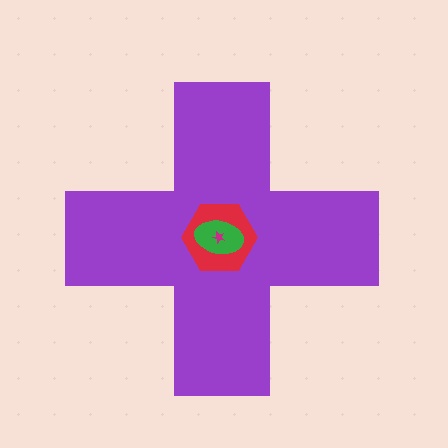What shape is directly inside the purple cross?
The red hexagon.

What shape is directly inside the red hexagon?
The green ellipse.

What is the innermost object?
The magenta star.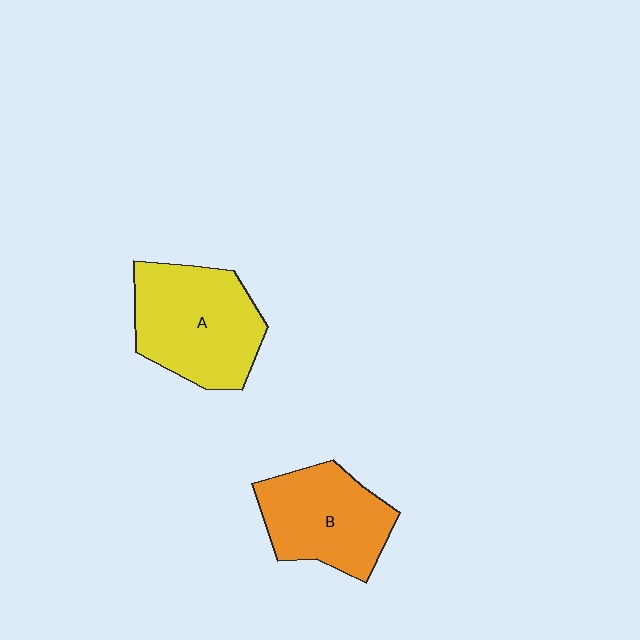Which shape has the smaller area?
Shape B (orange).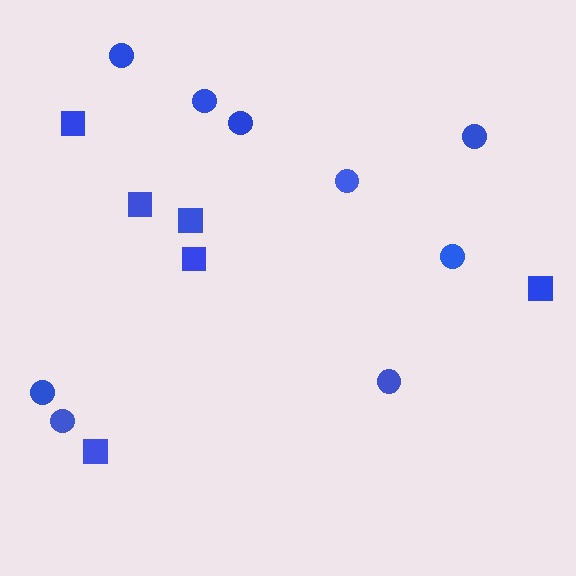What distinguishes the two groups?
There are 2 groups: one group of squares (6) and one group of circles (9).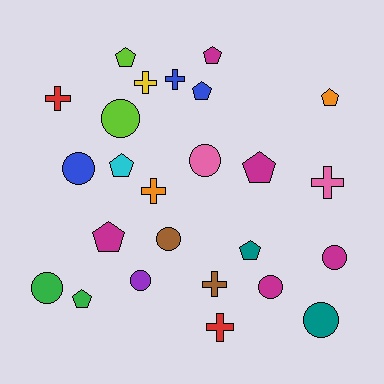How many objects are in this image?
There are 25 objects.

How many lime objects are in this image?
There are 2 lime objects.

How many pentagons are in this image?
There are 9 pentagons.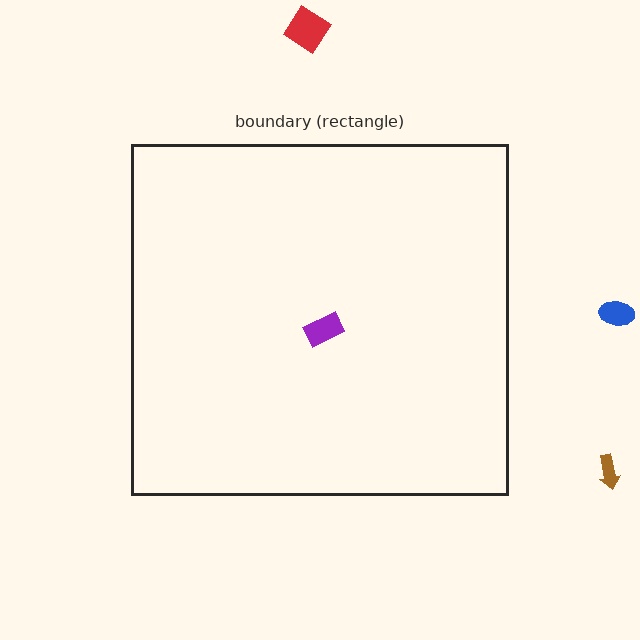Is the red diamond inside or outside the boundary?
Outside.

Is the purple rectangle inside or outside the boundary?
Inside.